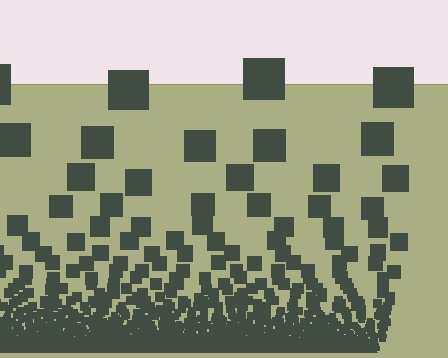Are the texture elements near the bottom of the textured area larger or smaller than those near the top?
Smaller. The gradient is inverted — elements near the bottom are smaller and denser.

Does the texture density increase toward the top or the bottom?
Density increases toward the bottom.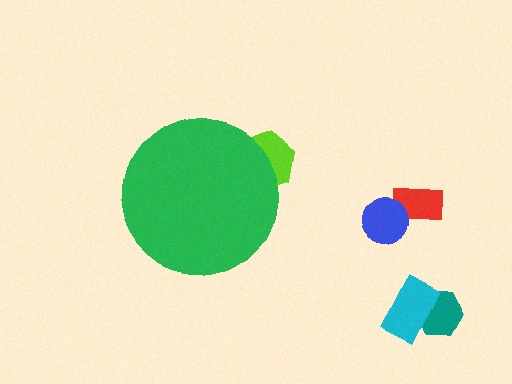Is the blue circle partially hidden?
No, the blue circle is fully visible.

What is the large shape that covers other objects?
A green circle.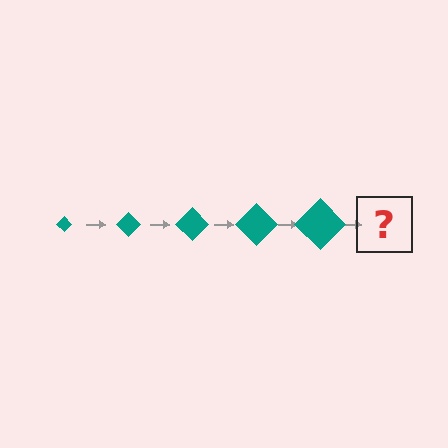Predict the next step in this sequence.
The next step is a teal diamond, larger than the previous one.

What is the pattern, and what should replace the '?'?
The pattern is that the diamond gets progressively larger each step. The '?' should be a teal diamond, larger than the previous one.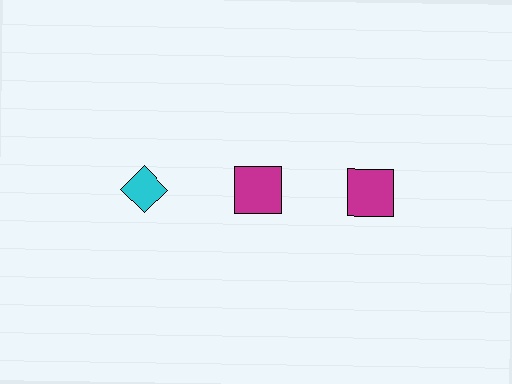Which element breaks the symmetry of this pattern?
The cyan diamond in the top row, leftmost column breaks the symmetry. All other shapes are magenta squares.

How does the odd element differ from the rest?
It differs in both color (cyan instead of magenta) and shape (diamond instead of square).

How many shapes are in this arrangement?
There are 3 shapes arranged in a grid pattern.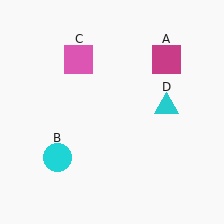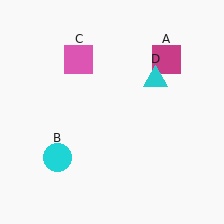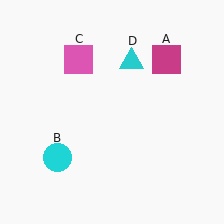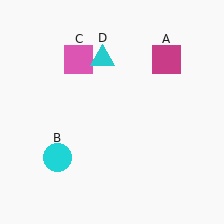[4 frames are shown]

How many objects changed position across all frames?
1 object changed position: cyan triangle (object D).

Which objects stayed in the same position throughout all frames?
Magenta square (object A) and cyan circle (object B) and pink square (object C) remained stationary.